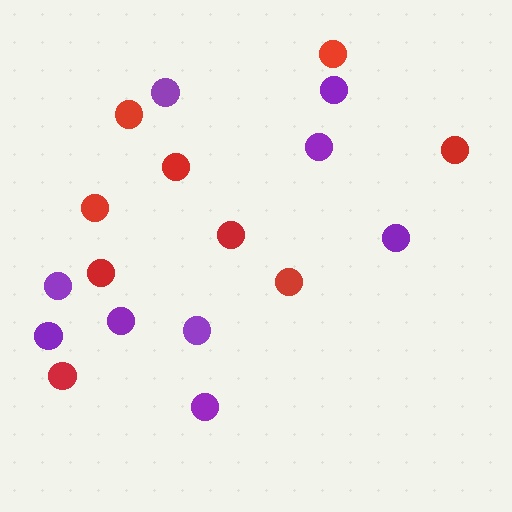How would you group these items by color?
There are 2 groups: one group of purple circles (9) and one group of red circles (9).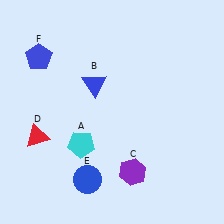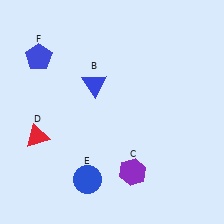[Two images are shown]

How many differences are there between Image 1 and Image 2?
There is 1 difference between the two images.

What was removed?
The cyan pentagon (A) was removed in Image 2.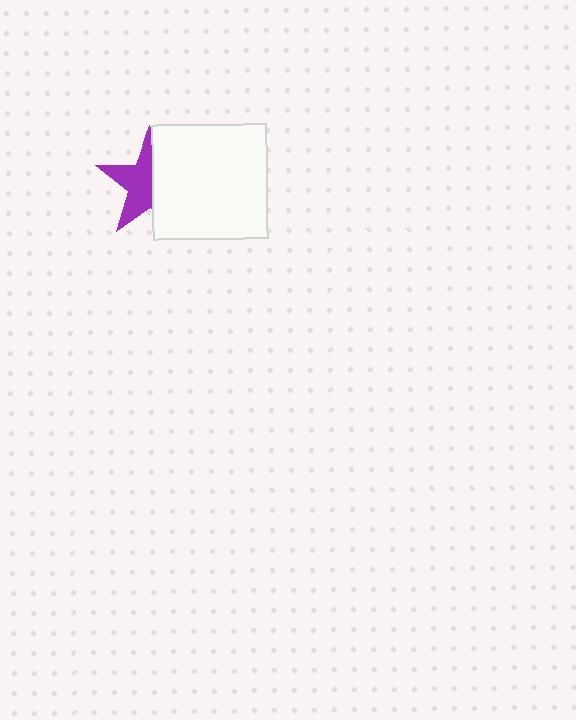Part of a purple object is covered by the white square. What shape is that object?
It is a star.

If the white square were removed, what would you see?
You would see the complete purple star.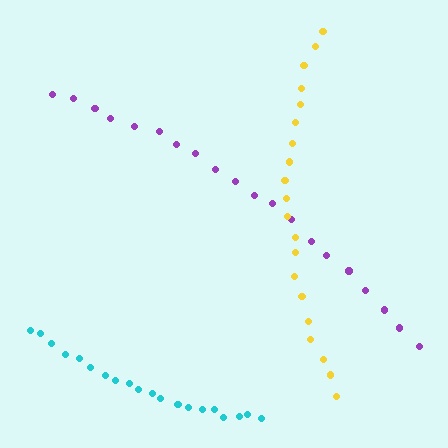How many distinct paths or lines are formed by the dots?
There are 3 distinct paths.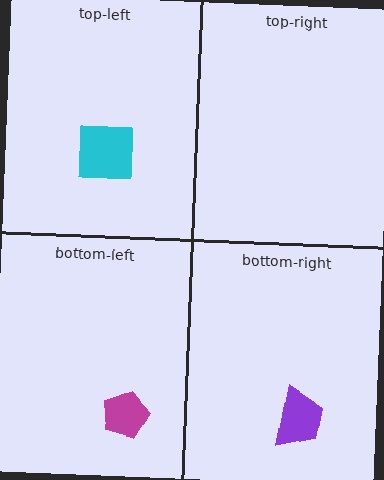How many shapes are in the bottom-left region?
1.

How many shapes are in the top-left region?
1.